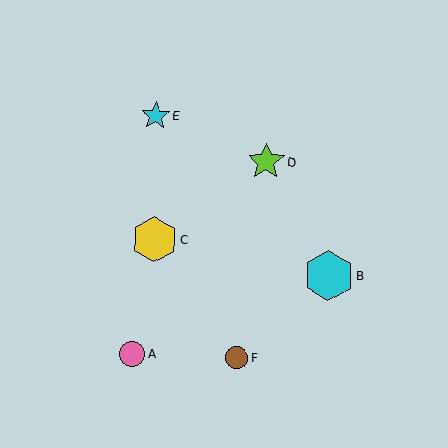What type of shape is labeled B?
Shape B is a cyan hexagon.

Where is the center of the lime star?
The center of the lime star is at (266, 162).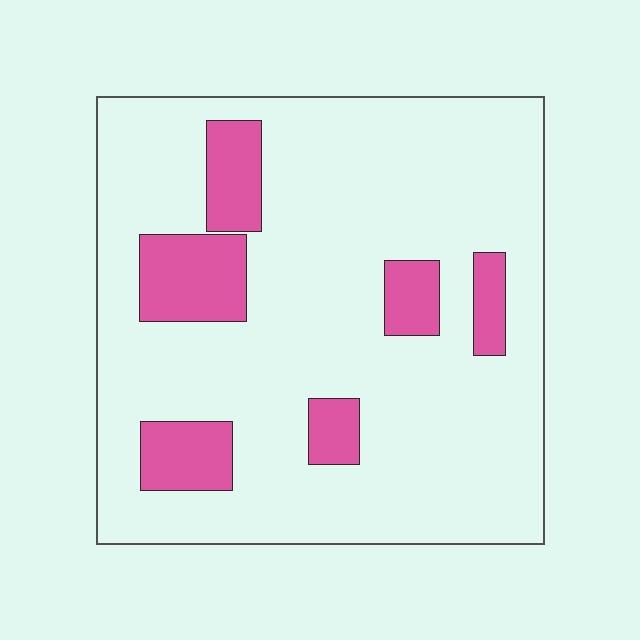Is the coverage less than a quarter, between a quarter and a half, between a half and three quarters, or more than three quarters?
Less than a quarter.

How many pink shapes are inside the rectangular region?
6.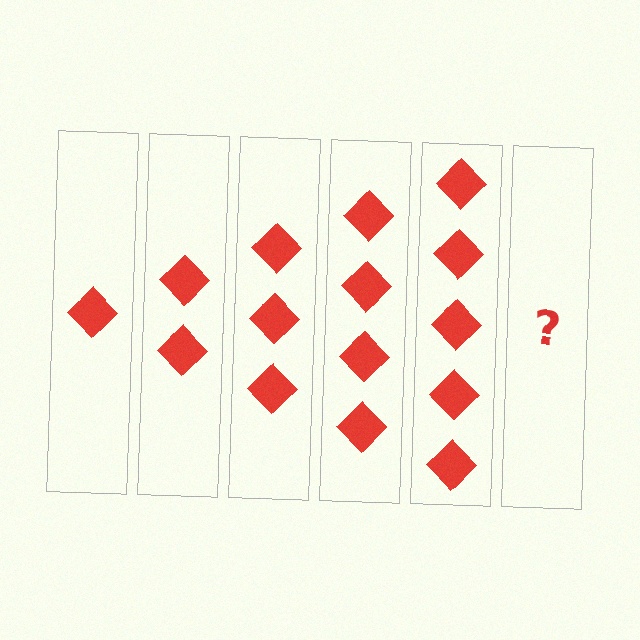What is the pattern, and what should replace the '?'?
The pattern is that each step adds one more diamond. The '?' should be 6 diamonds.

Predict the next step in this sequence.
The next step is 6 diamonds.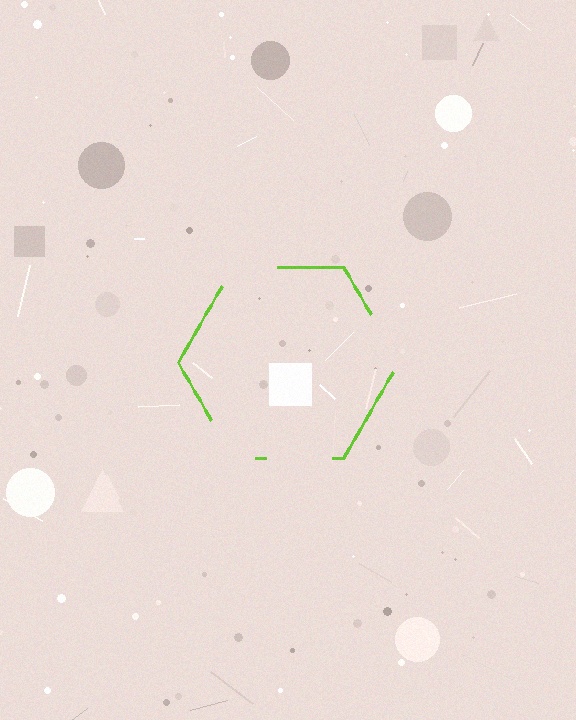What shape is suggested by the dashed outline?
The dashed outline suggests a hexagon.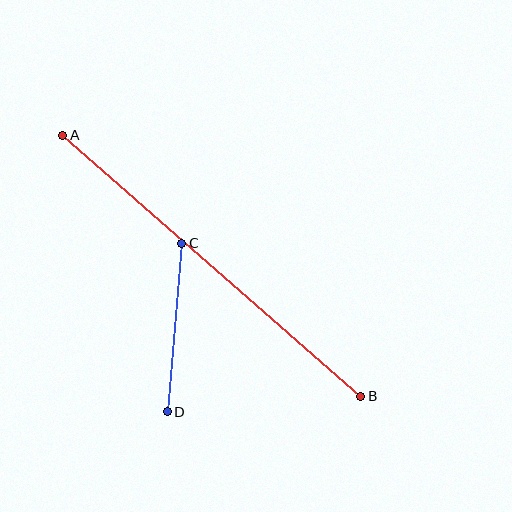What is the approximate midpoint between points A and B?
The midpoint is at approximately (212, 266) pixels.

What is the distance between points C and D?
The distance is approximately 169 pixels.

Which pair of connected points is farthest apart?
Points A and B are farthest apart.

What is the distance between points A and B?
The distance is approximately 397 pixels.